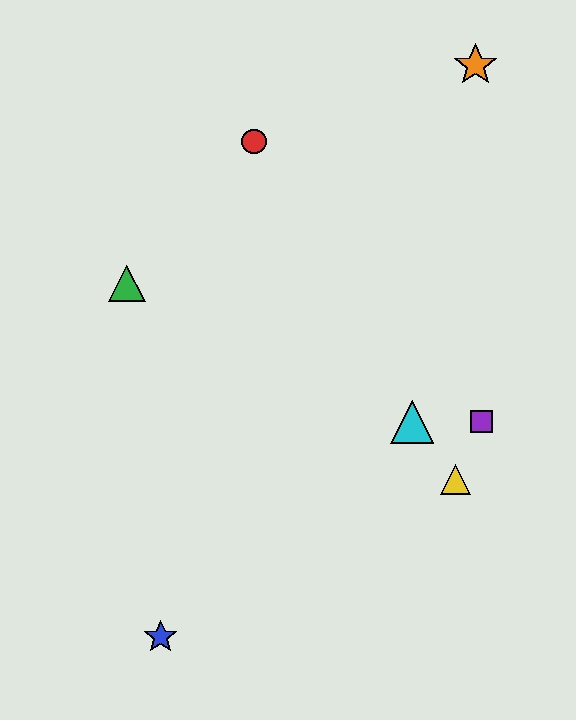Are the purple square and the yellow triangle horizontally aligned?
No, the purple square is at y≈422 and the yellow triangle is at y≈479.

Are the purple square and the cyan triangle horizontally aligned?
Yes, both are at y≈422.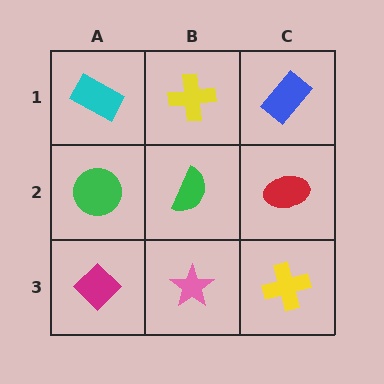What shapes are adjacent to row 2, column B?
A yellow cross (row 1, column B), a pink star (row 3, column B), a green circle (row 2, column A), a red ellipse (row 2, column C).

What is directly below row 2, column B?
A pink star.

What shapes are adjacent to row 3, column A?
A green circle (row 2, column A), a pink star (row 3, column B).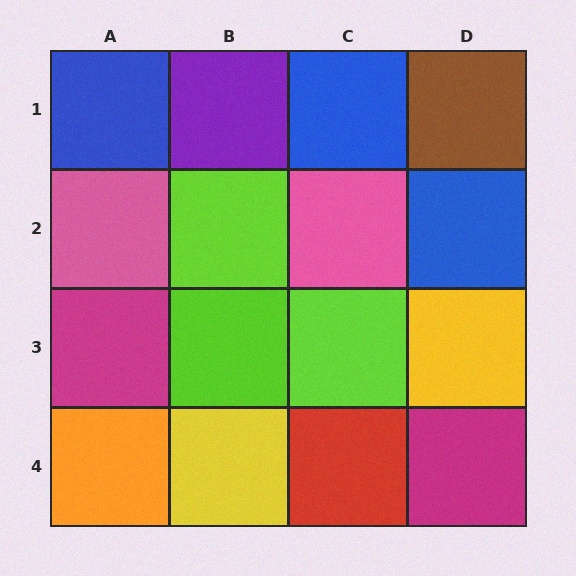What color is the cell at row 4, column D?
Magenta.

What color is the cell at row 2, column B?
Lime.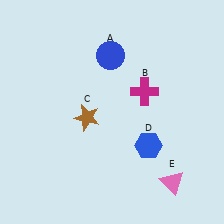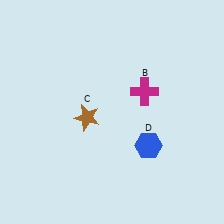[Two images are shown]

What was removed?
The pink triangle (E), the blue circle (A) were removed in Image 2.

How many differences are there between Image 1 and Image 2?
There are 2 differences between the two images.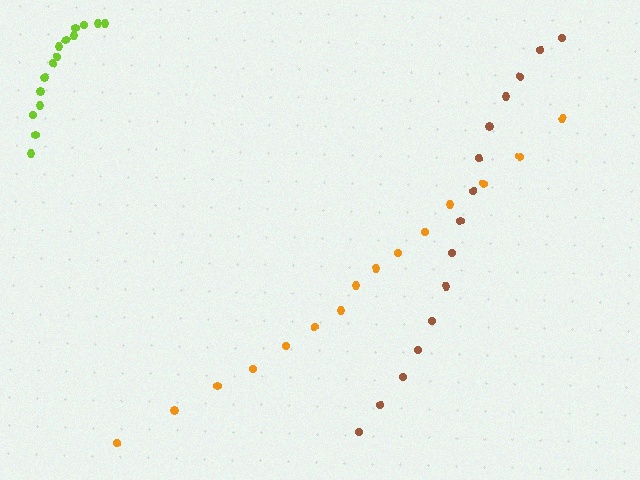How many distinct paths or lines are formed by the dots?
There are 3 distinct paths.